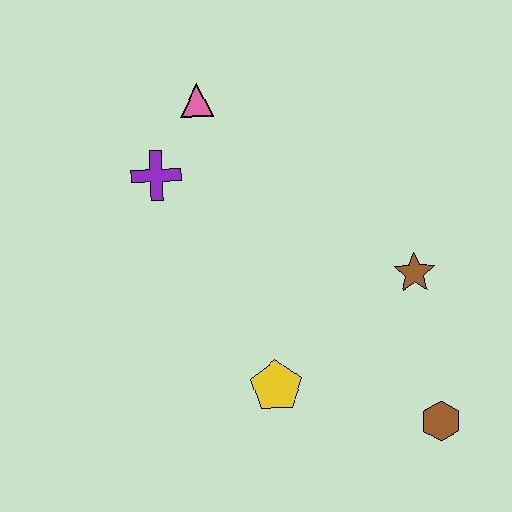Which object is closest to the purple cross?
The pink triangle is closest to the purple cross.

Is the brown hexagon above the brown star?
No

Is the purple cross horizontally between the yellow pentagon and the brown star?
No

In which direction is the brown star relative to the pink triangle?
The brown star is to the right of the pink triangle.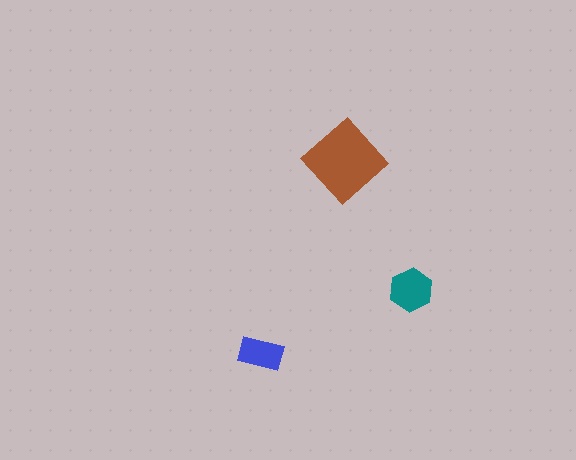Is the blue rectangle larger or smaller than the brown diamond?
Smaller.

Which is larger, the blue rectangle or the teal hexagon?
The teal hexagon.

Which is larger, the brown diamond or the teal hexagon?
The brown diamond.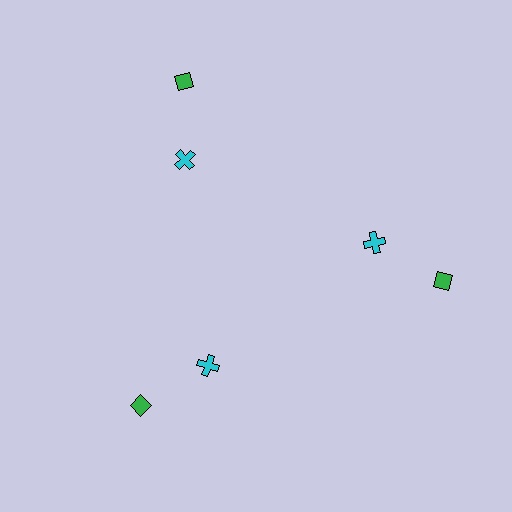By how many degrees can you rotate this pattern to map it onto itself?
The pattern maps onto itself every 120 degrees of rotation.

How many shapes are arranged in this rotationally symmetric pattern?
There are 6 shapes, arranged in 3 groups of 2.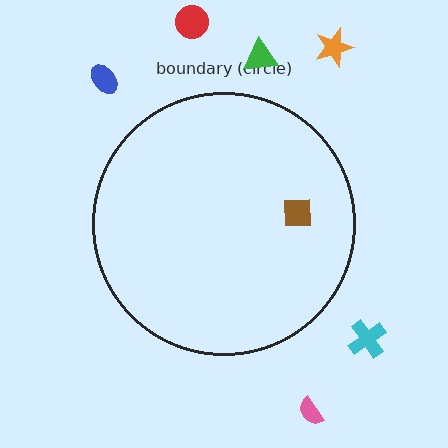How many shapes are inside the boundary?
1 inside, 6 outside.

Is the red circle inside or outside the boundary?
Outside.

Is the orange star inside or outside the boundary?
Outside.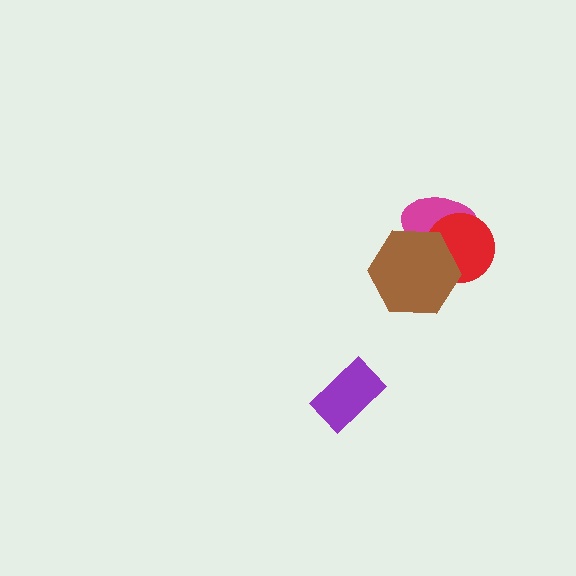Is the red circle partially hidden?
Yes, it is partially covered by another shape.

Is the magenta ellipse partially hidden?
Yes, it is partially covered by another shape.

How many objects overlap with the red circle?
2 objects overlap with the red circle.